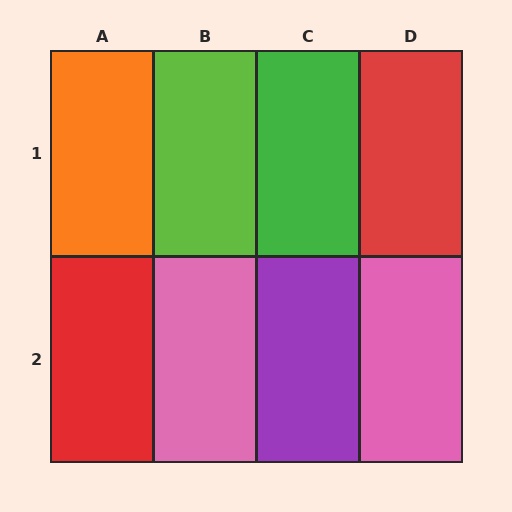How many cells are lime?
1 cell is lime.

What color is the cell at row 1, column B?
Lime.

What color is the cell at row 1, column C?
Green.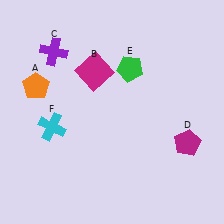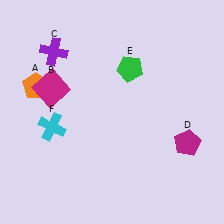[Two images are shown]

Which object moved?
The magenta square (B) moved left.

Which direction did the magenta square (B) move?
The magenta square (B) moved left.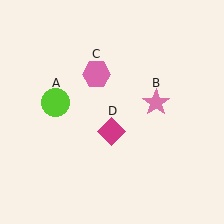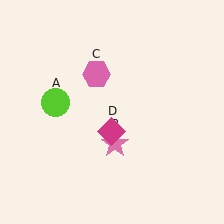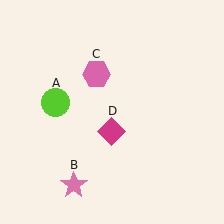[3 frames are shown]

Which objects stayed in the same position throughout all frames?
Lime circle (object A) and pink hexagon (object C) and magenta diamond (object D) remained stationary.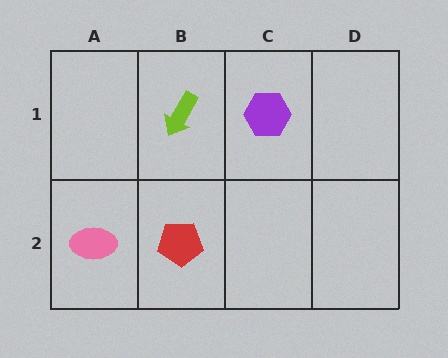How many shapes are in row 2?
2 shapes.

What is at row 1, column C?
A purple hexagon.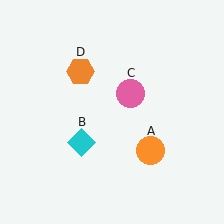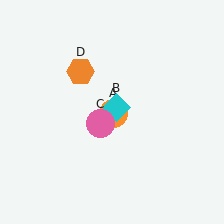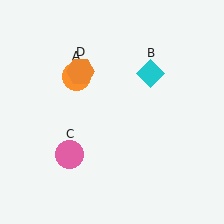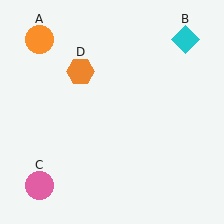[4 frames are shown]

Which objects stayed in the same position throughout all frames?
Orange hexagon (object D) remained stationary.